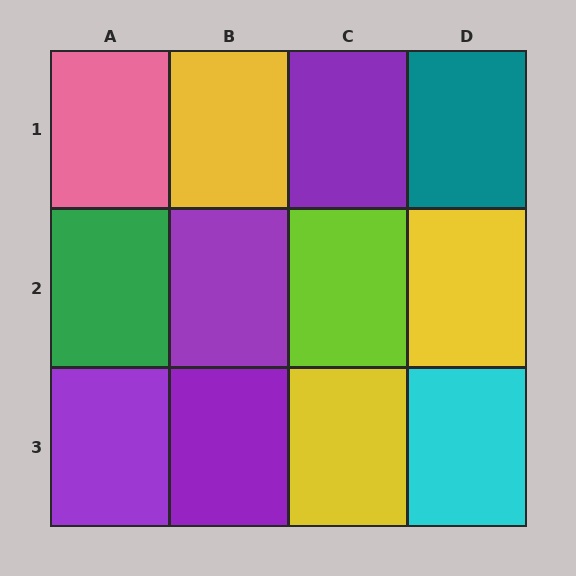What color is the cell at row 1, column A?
Pink.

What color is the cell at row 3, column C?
Yellow.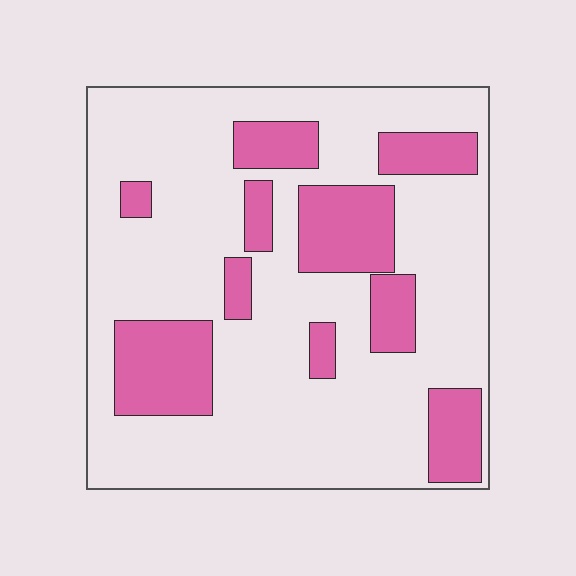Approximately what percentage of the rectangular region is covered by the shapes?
Approximately 25%.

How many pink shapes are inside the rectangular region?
10.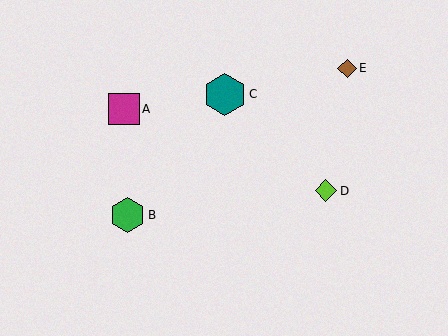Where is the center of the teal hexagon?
The center of the teal hexagon is at (225, 94).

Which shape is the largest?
The teal hexagon (labeled C) is the largest.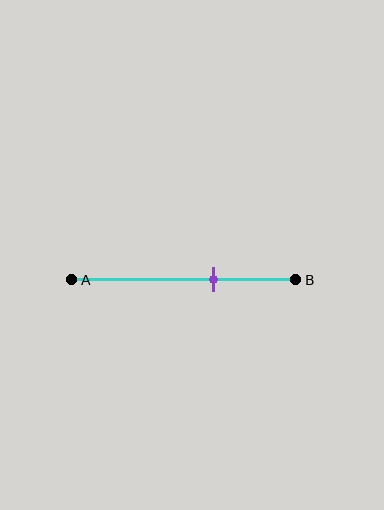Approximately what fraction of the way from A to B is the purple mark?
The purple mark is approximately 65% of the way from A to B.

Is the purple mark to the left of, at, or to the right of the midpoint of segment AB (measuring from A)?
The purple mark is to the right of the midpoint of segment AB.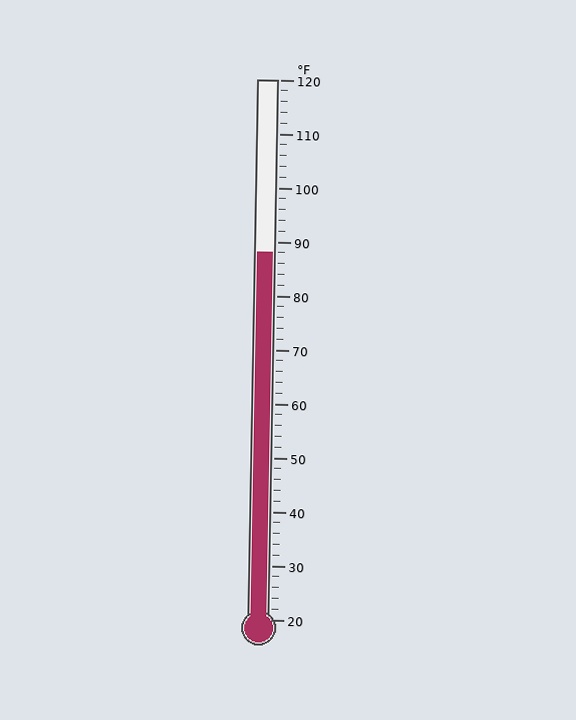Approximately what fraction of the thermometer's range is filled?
The thermometer is filled to approximately 70% of its range.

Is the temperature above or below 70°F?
The temperature is above 70°F.